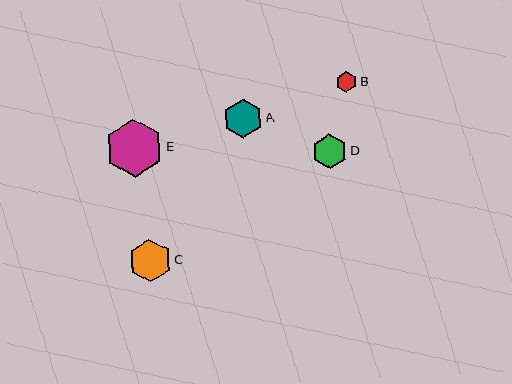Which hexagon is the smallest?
Hexagon B is the smallest with a size of approximately 21 pixels.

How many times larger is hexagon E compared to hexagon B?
Hexagon E is approximately 2.8 times the size of hexagon B.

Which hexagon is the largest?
Hexagon E is the largest with a size of approximately 58 pixels.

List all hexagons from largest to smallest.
From largest to smallest: E, C, A, D, B.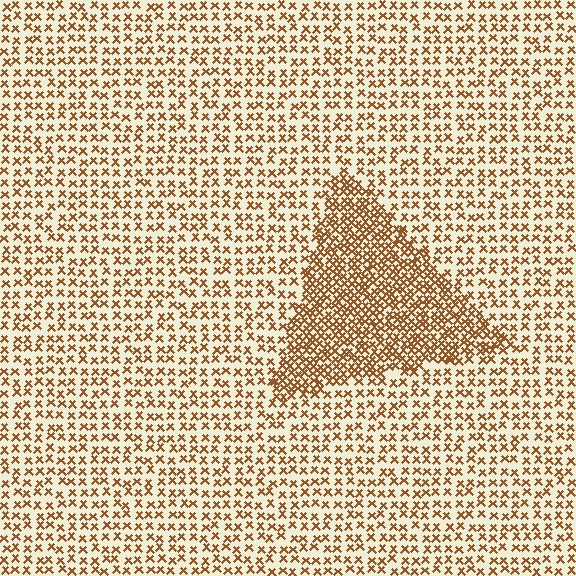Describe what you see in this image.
The image contains small brown elements arranged at two different densities. A triangle-shaped region is visible where the elements are more densely packed than the surrounding area.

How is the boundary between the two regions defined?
The boundary is defined by a change in element density (approximately 2.2x ratio). All elements are the same color, size, and shape.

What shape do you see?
I see a triangle.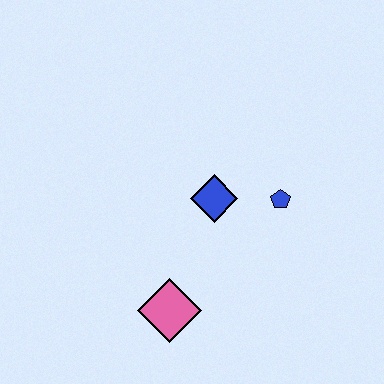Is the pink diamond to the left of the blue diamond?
Yes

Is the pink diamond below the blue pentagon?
Yes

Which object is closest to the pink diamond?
The blue diamond is closest to the pink diamond.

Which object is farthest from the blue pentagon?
The pink diamond is farthest from the blue pentagon.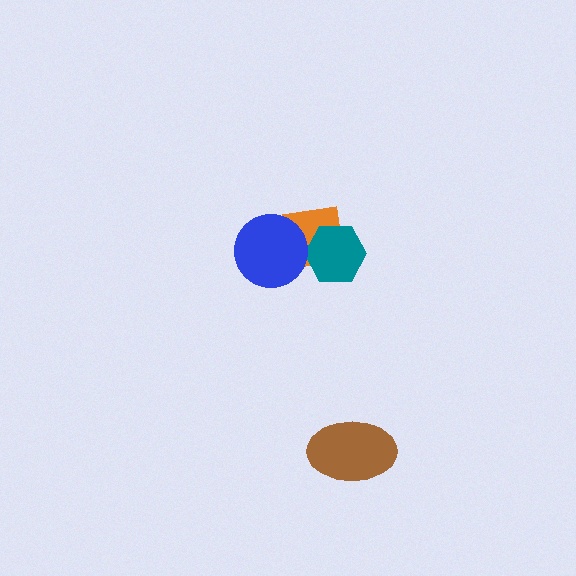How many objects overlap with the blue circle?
1 object overlaps with the blue circle.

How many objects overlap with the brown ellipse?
0 objects overlap with the brown ellipse.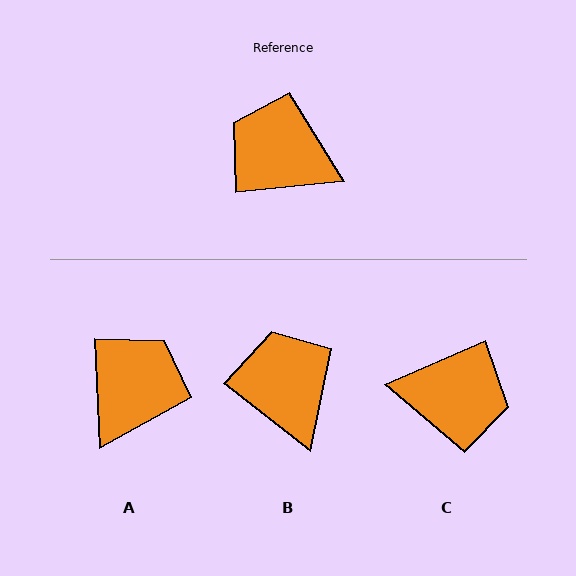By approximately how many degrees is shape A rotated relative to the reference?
Approximately 93 degrees clockwise.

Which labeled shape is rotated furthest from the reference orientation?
C, about 162 degrees away.